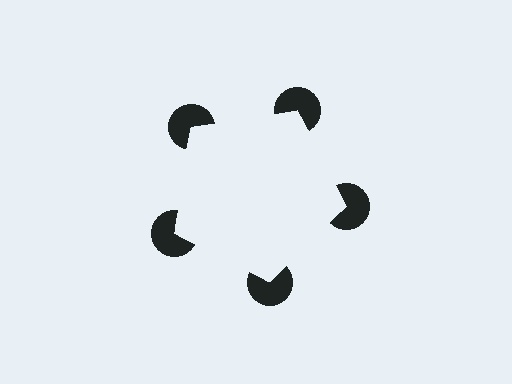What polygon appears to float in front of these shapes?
An illusory pentagon — its edges are inferred from the aligned wedge cuts in the pac-man discs, not physically drawn.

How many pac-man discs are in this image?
There are 5 — one at each vertex of the illusory pentagon.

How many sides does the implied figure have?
5 sides.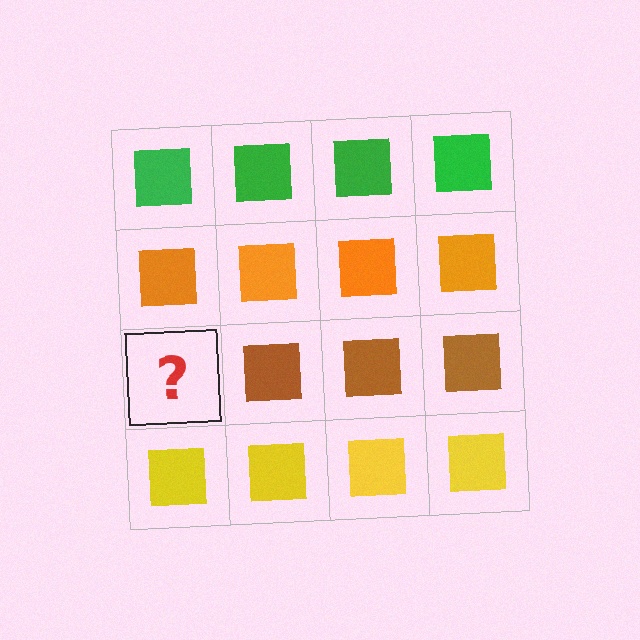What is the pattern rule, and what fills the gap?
The rule is that each row has a consistent color. The gap should be filled with a brown square.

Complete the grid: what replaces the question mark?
The question mark should be replaced with a brown square.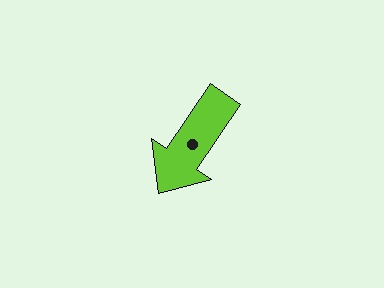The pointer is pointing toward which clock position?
Roughly 7 o'clock.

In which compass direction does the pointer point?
Southwest.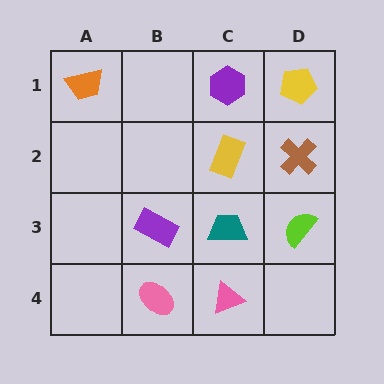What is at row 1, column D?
A yellow pentagon.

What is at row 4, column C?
A pink triangle.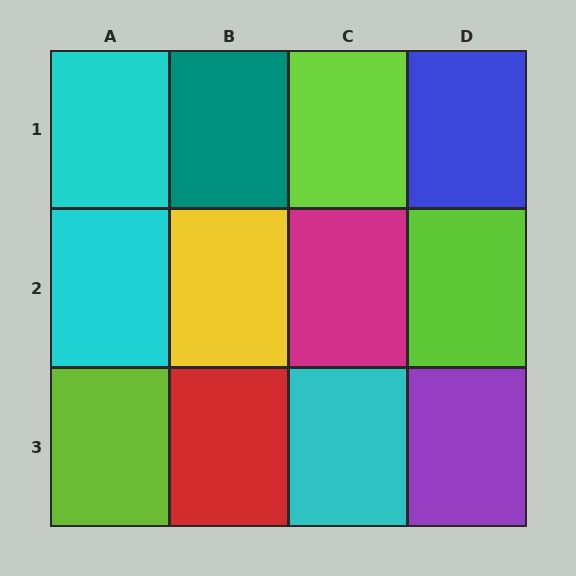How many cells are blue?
1 cell is blue.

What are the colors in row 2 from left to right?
Cyan, yellow, magenta, lime.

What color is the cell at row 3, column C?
Cyan.